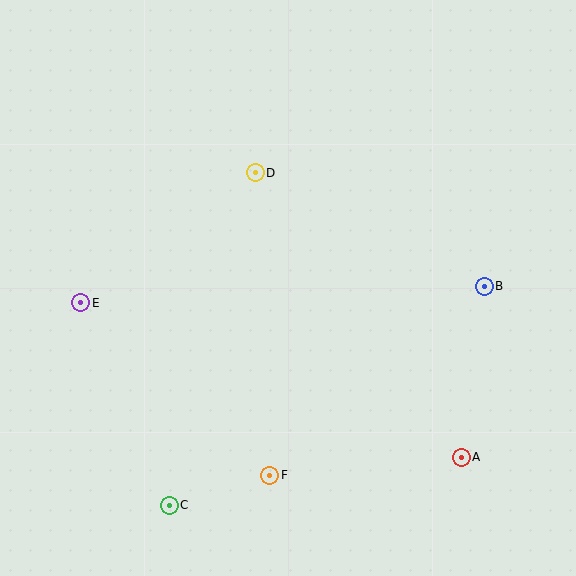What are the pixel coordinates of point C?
Point C is at (169, 505).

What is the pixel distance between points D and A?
The distance between D and A is 351 pixels.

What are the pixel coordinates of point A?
Point A is at (461, 458).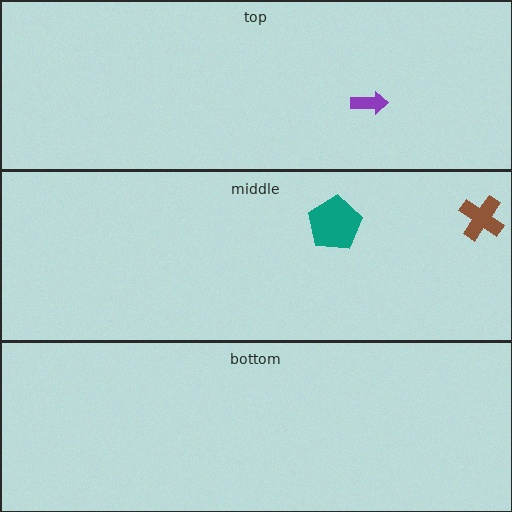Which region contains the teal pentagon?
The middle region.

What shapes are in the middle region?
The brown cross, the teal pentagon.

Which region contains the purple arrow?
The top region.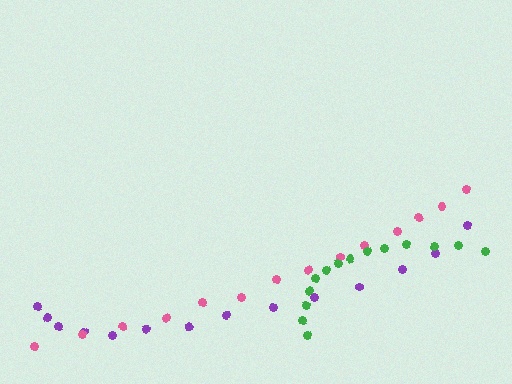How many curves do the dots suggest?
There are 3 distinct paths.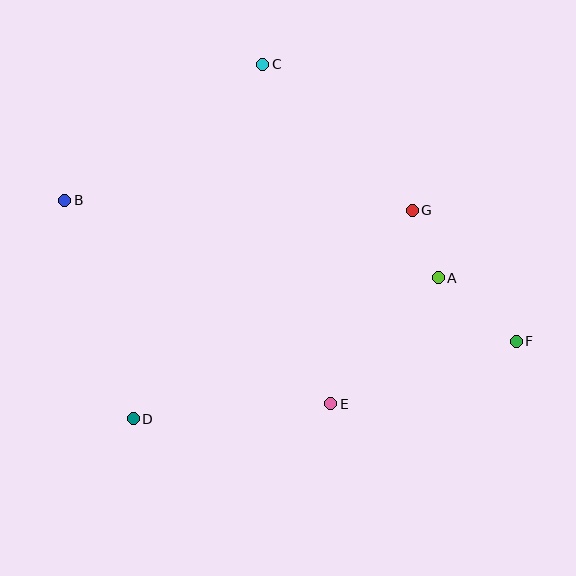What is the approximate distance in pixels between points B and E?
The distance between B and E is approximately 335 pixels.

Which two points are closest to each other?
Points A and G are closest to each other.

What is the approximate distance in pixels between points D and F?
The distance between D and F is approximately 390 pixels.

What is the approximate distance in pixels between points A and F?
The distance between A and F is approximately 100 pixels.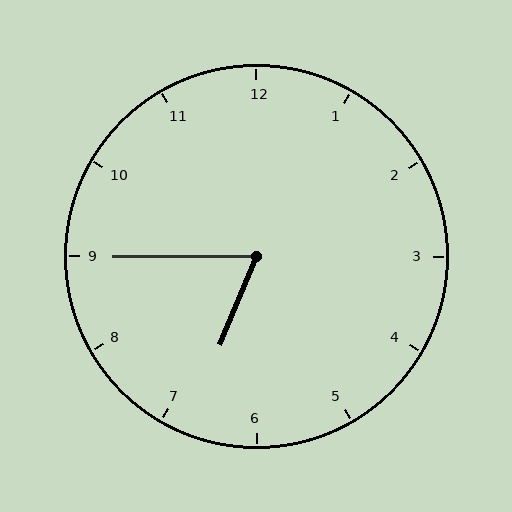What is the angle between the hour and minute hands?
Approximately 68 degrees.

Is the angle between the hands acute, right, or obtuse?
It is acute.